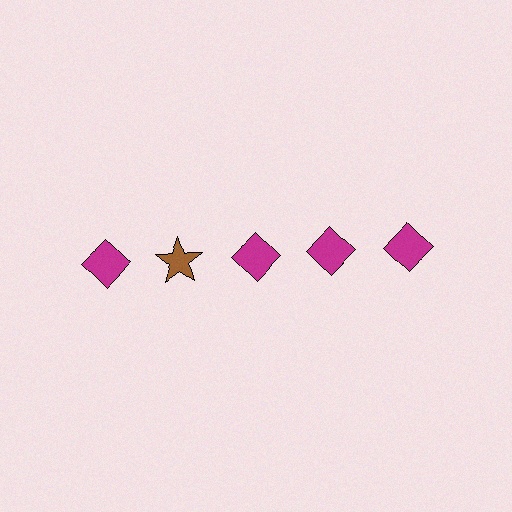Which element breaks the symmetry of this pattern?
The brown star in the top row, second from left column breaks the symmetry. All other shapes are magenta diamonds.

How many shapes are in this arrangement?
There are 5 shapes arranged in a grid pattern.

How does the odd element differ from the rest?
It differs in both color (brown instead of magenta) and shape (star instead of diamond).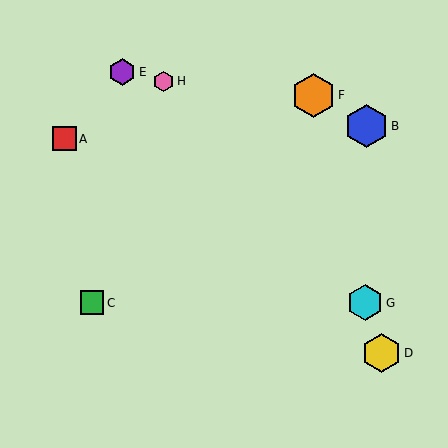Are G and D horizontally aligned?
No, G is at y≈303 and D is at y≈353.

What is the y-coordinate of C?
Object C is at y≈303.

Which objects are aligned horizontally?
Objects C, G are aligned horizontally.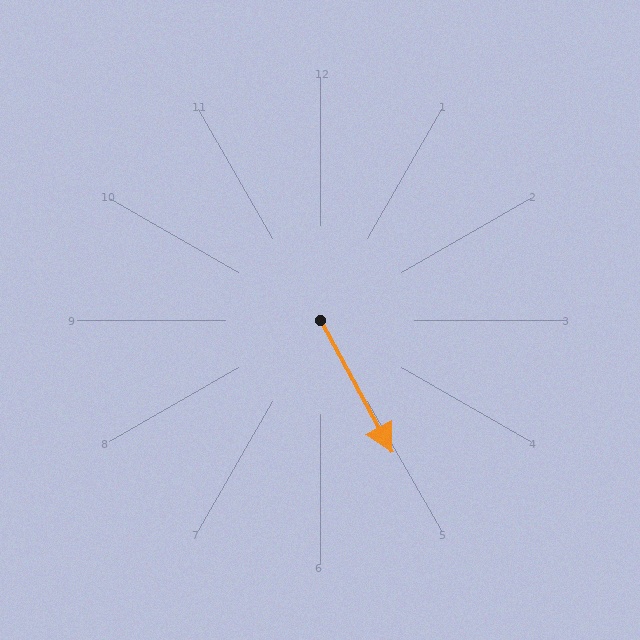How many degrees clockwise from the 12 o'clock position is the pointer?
Approximately 151 degrees.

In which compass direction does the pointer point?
Southeast.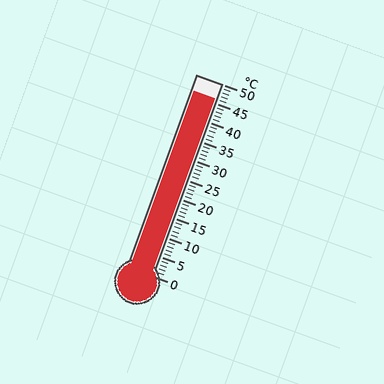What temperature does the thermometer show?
The thermometer shows approximately 46°C.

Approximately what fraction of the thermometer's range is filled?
The thermometer is filled to approximately 90% of its range.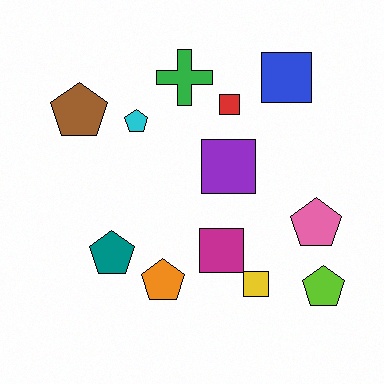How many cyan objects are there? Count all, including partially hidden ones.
There is 1 cyan object.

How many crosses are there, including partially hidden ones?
There is 1 cross.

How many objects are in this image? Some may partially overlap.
There are 12 objects.